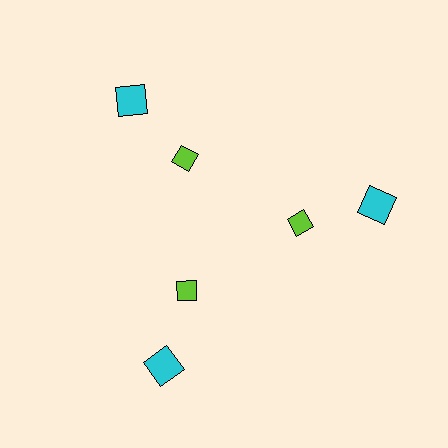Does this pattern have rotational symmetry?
Yes, this pattern has 3-fold rotational symmetry. It looks the same after rotating 120 degrees around the center.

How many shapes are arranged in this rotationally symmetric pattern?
There are 6 shapes, arranged in 3 groups of 2.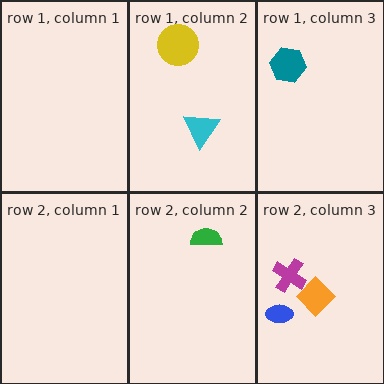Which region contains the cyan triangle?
The row 1, column 2 region.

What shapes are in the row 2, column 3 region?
The blue ellipse, the magenta cross, the orange diamond.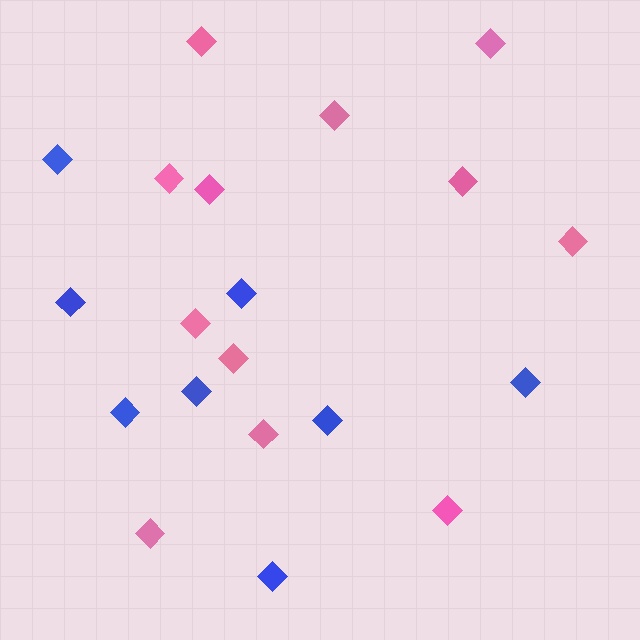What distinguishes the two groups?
There are 2 groups: one group of pink diamonds (12) and one group of blue diamonds (8).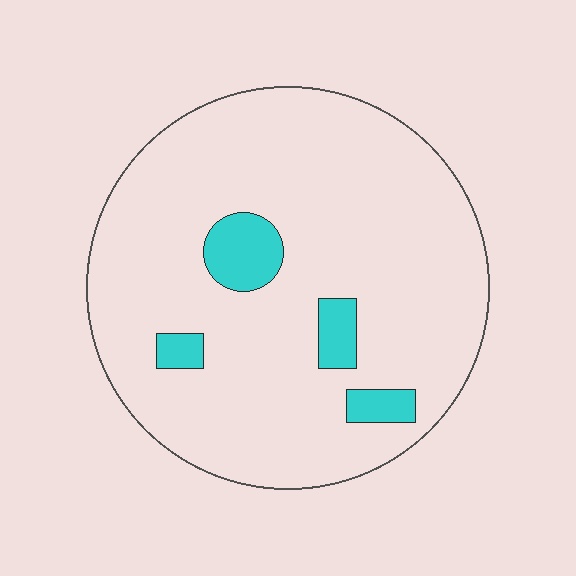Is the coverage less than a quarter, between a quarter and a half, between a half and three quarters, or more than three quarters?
Less than a quarter.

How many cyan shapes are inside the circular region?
4.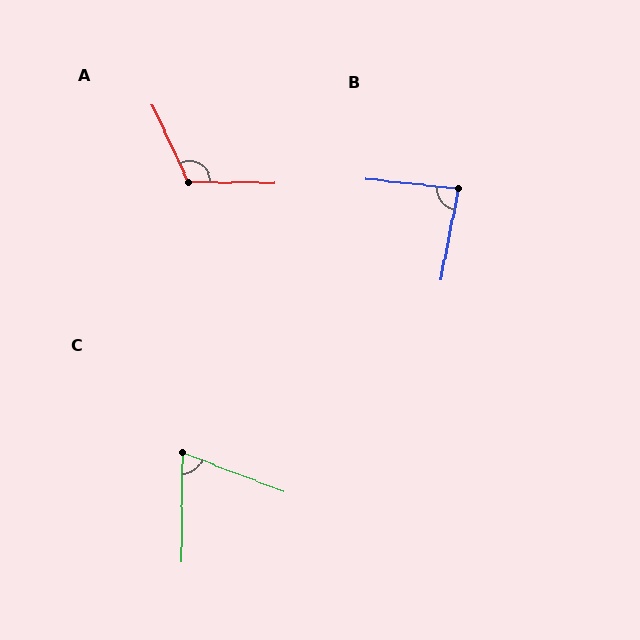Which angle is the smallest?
C, at approximately 70 degrees.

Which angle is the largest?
A, at approximately 116 degrees.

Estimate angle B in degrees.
Approximately 85 degrees.